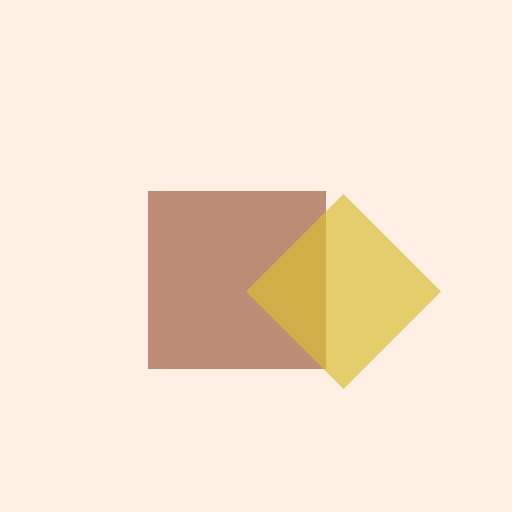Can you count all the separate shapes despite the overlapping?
Yes, there are 2 separate shapes.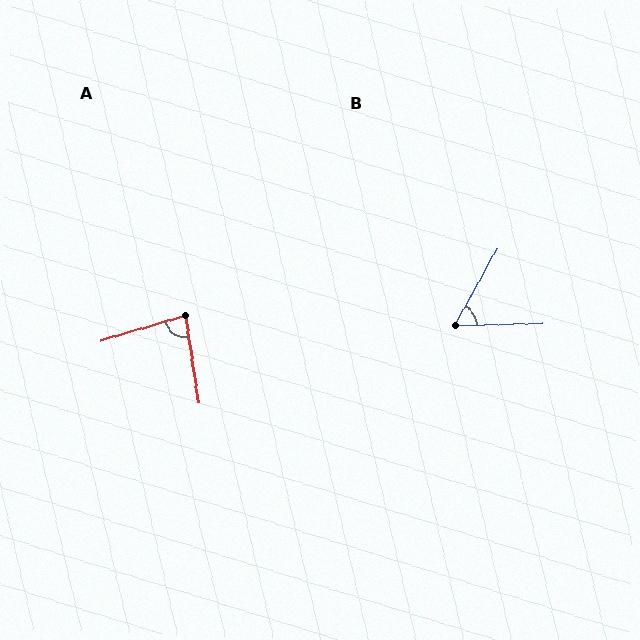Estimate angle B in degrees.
Approximately 59 degrees.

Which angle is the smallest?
B, at approximately 59 degrees.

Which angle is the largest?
A, at approximately 82 degrees.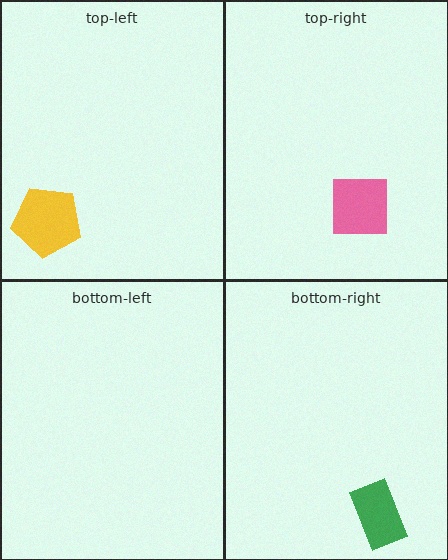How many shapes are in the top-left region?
1.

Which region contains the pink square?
The top-right region.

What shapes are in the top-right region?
The pink square.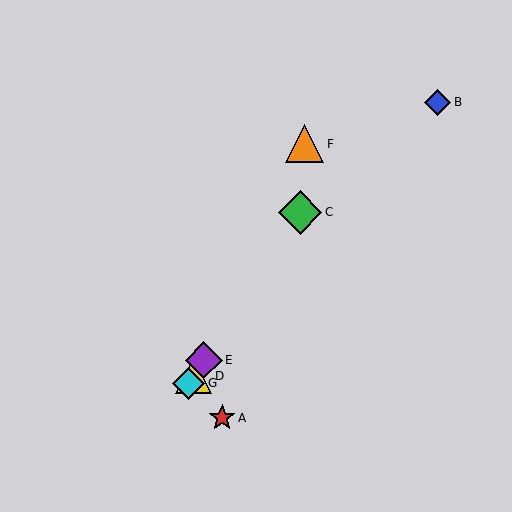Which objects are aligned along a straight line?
Objects C, D, E, G are aligned along a straight line.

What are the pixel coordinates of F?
Object F is at (305, 144).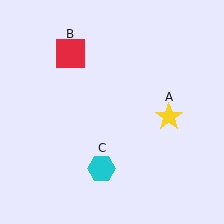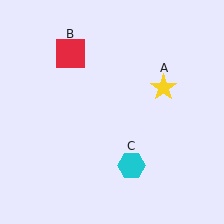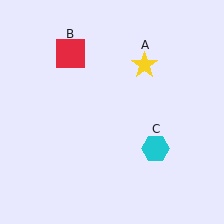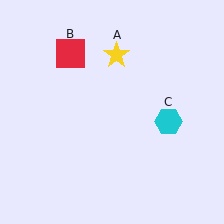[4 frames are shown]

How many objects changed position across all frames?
2 objects changed position: yellow star (object A), cyan hexagon (object C).